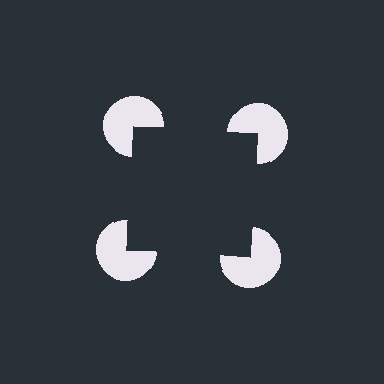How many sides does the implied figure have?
4 sides.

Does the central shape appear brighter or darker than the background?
It typically appears slightly darker than the background, even though no actual brightness change is drawn.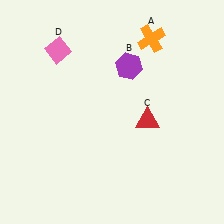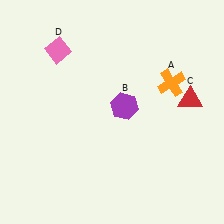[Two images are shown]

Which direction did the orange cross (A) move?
The orange cross (A) moved down.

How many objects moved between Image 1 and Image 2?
3 objects moved between the two images.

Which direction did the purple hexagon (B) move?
The purple hexagon (B) moved down.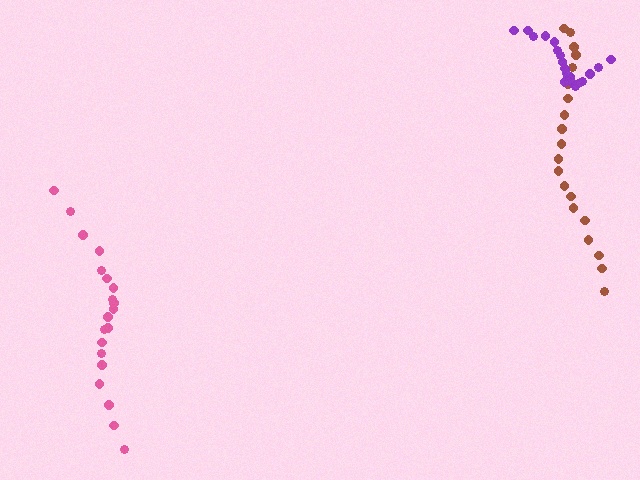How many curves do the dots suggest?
There are 3 distinct paths.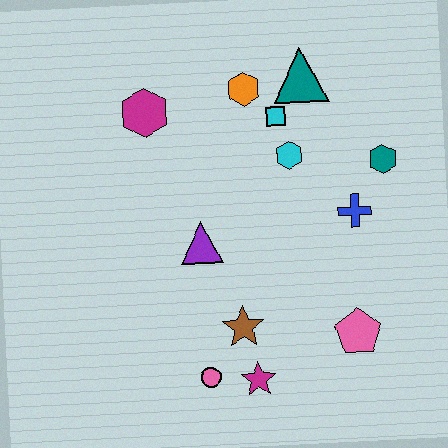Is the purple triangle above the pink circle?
Yes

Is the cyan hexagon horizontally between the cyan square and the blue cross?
Yes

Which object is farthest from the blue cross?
The magenta hexagon is farthest from the blue cross.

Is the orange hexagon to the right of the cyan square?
No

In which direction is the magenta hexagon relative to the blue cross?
The magenta hexagon is to the left of the blue cross.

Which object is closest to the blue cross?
The teal hexagon is closest to the blue cross.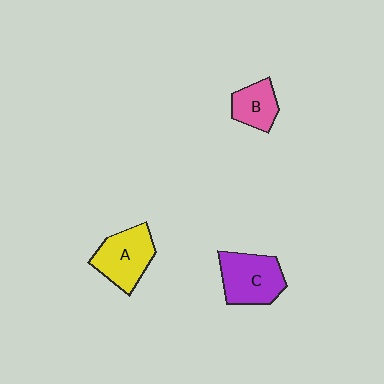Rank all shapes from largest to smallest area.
From largest to smallest: C (purple), A (yellow), B (pink).